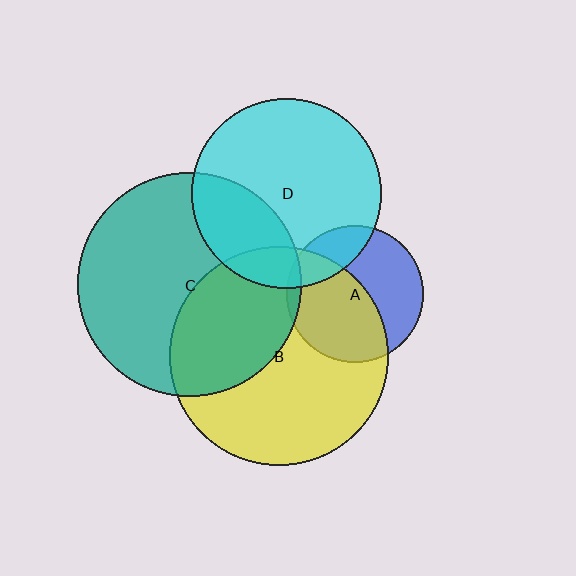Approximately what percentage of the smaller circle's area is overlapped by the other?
Approximately 40%.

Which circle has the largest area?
Circle C (teal).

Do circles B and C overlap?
Yes.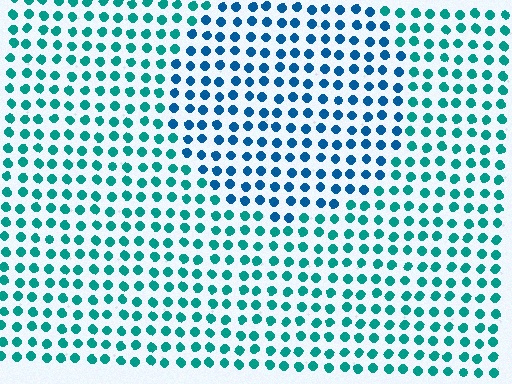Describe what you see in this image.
The image is filled with small teal elements in a uniform arrangement. A circle-shaped region is visible where the elements are tinted to a slightly different hue, forming a subtle color boundary.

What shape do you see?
I see a circle.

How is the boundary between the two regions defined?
The boundary is defined purely by a slight shift in hue (about 32 degrees). Spacing, size, and orientation are identical on both sides.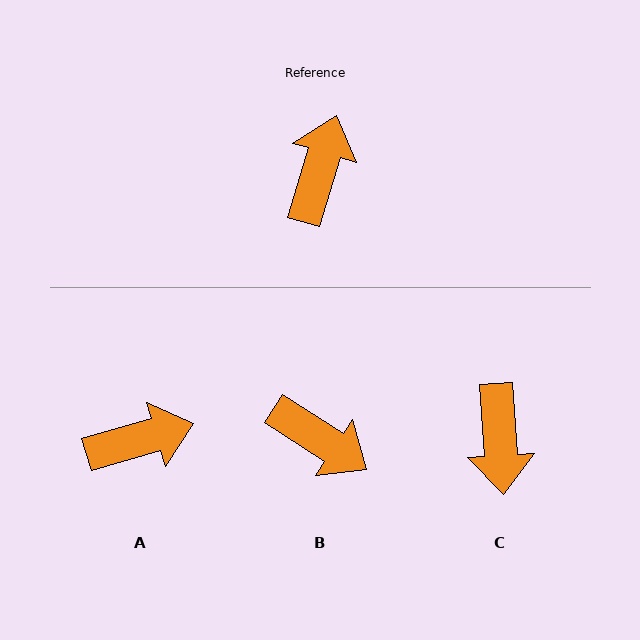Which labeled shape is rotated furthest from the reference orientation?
C, about 159 degrees away.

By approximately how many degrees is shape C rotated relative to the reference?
Approximately 159 degrees clockwise.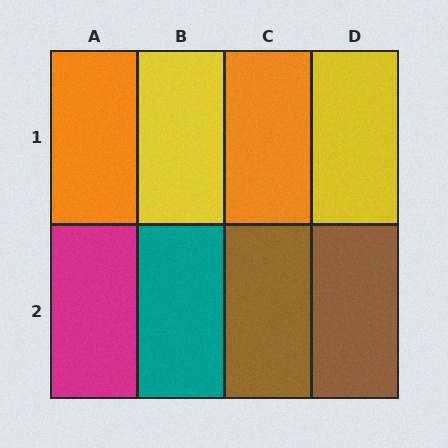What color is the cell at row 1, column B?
Yellow.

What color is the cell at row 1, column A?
Orange.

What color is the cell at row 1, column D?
Yellow.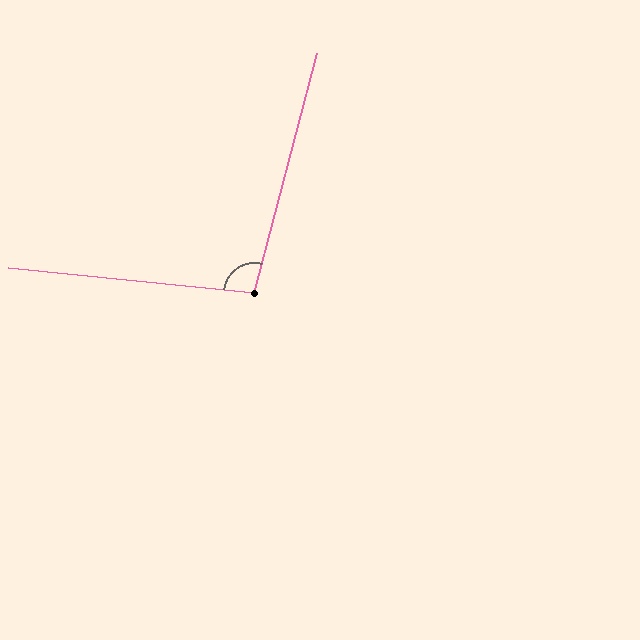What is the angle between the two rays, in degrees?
Approximately 99 degrees.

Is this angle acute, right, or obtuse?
It is obtuse.